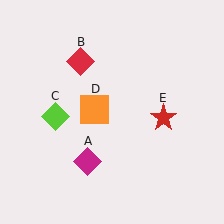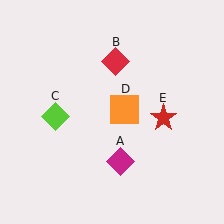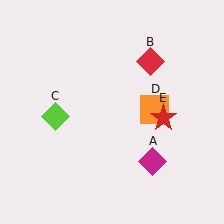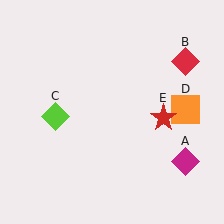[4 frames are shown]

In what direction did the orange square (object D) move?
The orange square (object D) moved right.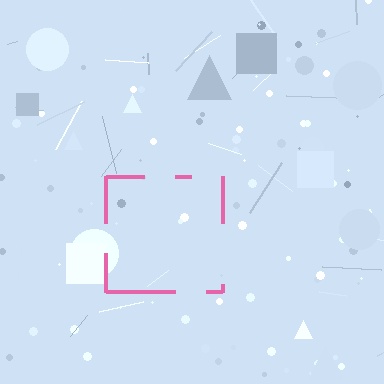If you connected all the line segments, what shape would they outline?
They would outline a square.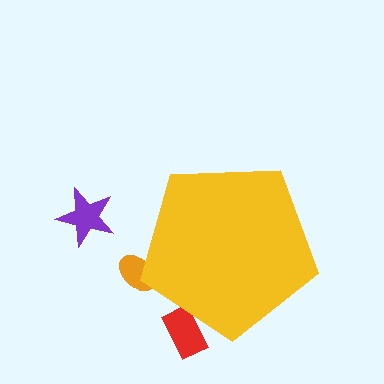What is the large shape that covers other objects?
A yellow pentagon.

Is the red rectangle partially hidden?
Yes, the red rectangle is partially hidden behind the yellow pentagon.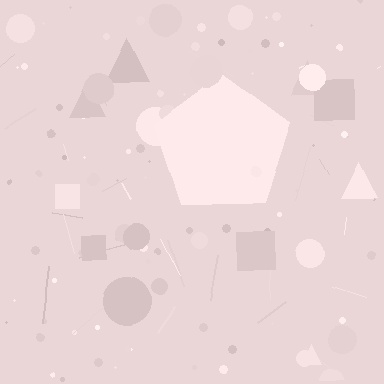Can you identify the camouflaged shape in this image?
The camouflaged shape is a pentagon.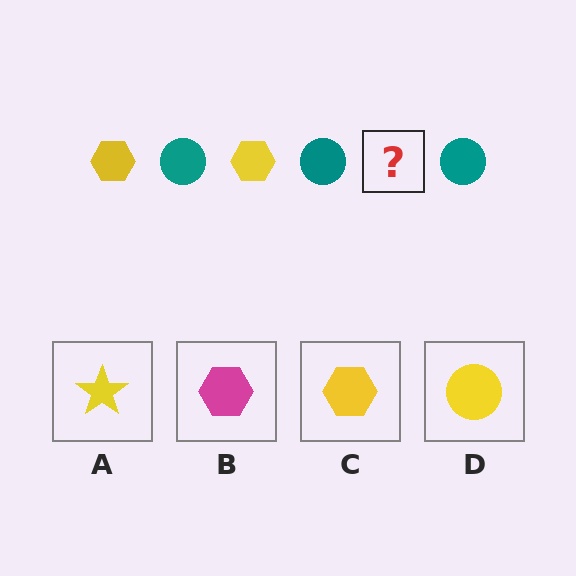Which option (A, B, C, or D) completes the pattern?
C.